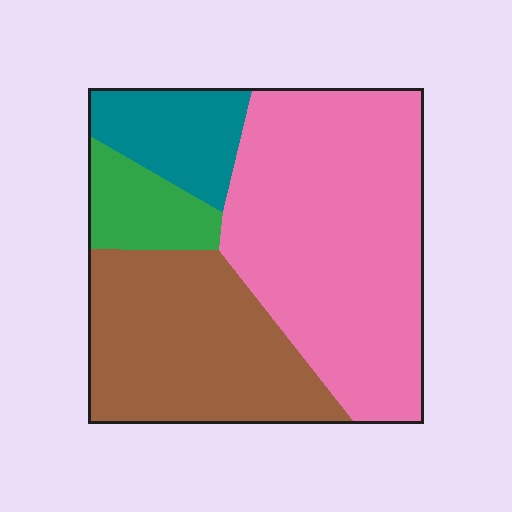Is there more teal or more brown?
Brown.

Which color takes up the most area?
Pink, at roughly 50%.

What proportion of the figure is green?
Green takes up less than a sixth of the figure.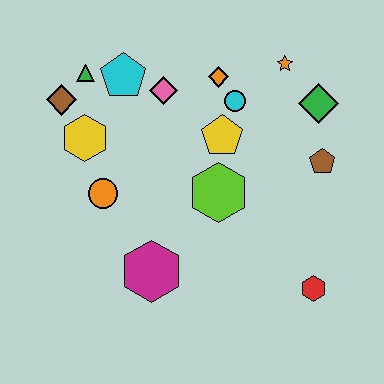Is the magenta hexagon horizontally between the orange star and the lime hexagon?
No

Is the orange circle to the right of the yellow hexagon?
Yes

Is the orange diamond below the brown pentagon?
No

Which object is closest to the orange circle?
The yellow hexagon is closest to the orange circle.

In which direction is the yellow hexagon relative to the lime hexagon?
The yellow hexagon is to the left of the lime hexagon.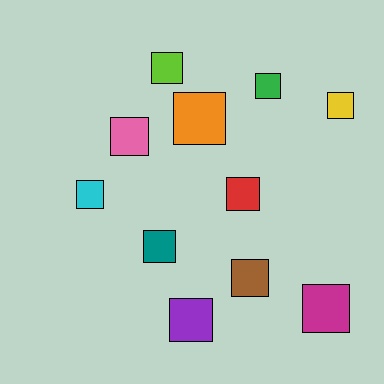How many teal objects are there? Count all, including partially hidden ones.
There is 1 teal object.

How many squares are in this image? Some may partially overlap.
There are 11 squares.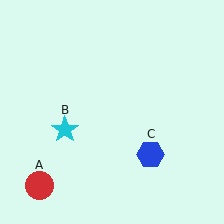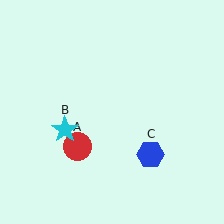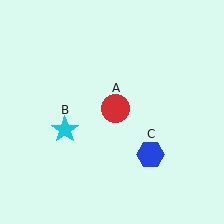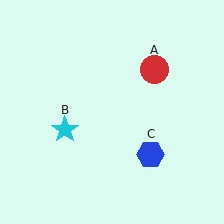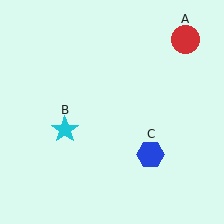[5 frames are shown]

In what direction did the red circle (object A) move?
The red circle (object A) moved up and to the right.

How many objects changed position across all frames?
1 object changed position: red circle (object A).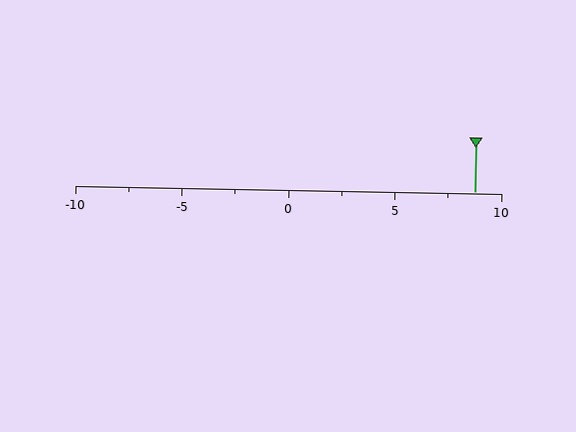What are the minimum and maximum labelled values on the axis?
The axis runs from -10 to 10.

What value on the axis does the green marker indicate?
The marker indicates approximately 8.8.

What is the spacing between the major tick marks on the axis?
The major ticks are spaced 5 apart.